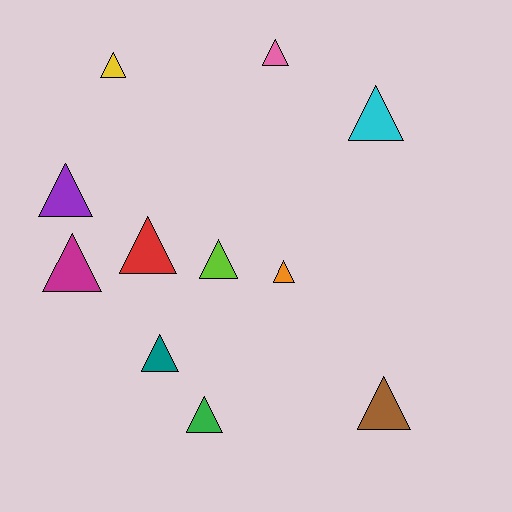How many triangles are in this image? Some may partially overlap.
There are 11 triangles.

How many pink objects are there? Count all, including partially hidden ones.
There is 1 pink object.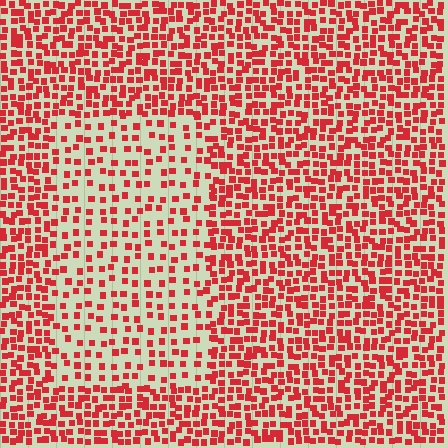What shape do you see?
I see a rectangle.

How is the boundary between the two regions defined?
The boundary is defined by a change in element density (approximately 2.0x ratio). All elements are the same color, size, and shape.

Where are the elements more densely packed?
The elements are more densely packed outside the rectangle boundary.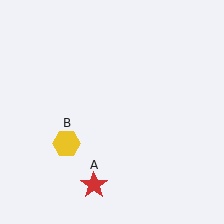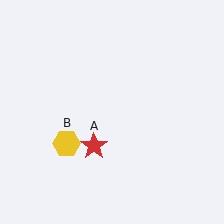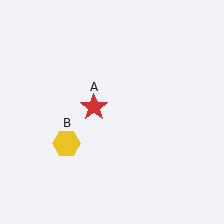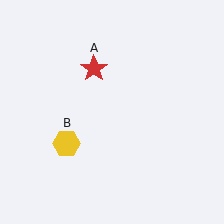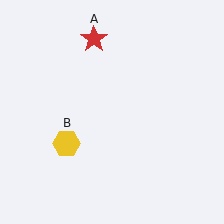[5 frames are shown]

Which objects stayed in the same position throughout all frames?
Yellow hexagon (object B) remained stationary.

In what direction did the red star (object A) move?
The red star (object A) moved up.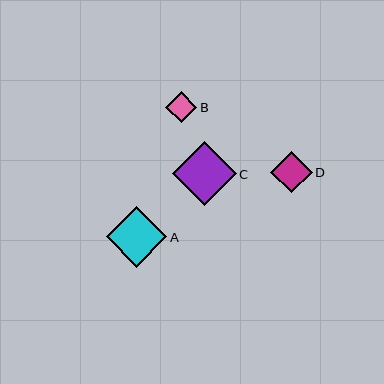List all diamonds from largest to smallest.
From largest to smallest: C, A, D, B.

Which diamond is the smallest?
Diamond B is the smallest with a size of approximately 31 pixels.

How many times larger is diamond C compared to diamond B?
Diamond C is approximately 2.1 times the size of diamond B.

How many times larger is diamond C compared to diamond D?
Diamond C is approximately 1.5 times the size of diamond D.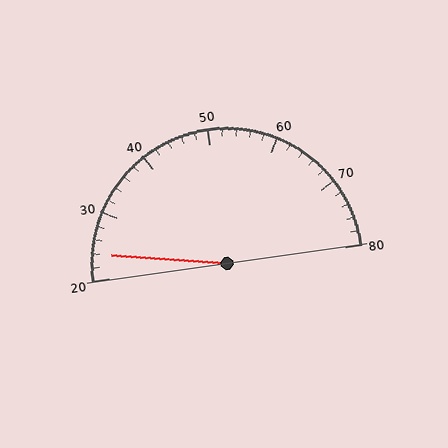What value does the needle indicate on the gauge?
The needle indicates approximately 24.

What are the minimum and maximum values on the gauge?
The gauge ranges from 20 to 80.